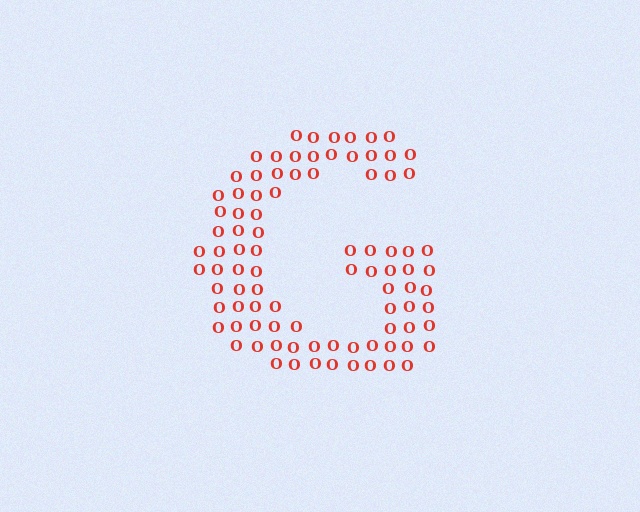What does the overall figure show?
The overall figure shows the letter G.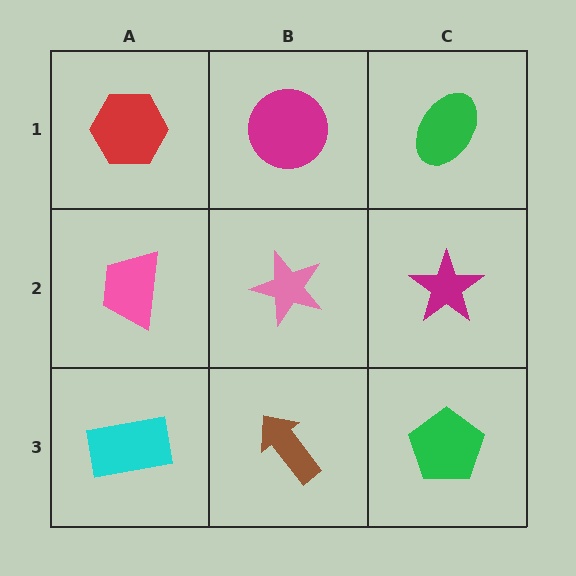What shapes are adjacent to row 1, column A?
A pink trapezoid (row 2, column A), a magenta circle (row 1, column B).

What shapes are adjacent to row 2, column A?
A red hexagon (row 1, column A), a cyan rectangle (row 3, column A), a pink star (row 2, column B).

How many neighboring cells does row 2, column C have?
3.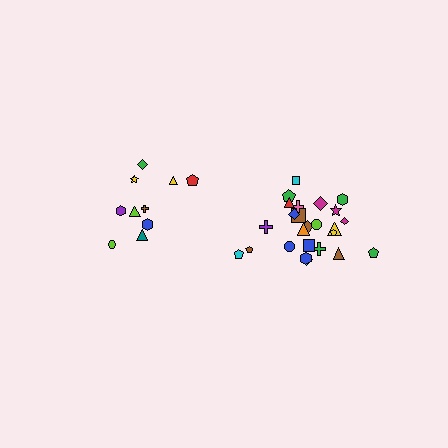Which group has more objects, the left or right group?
The right group.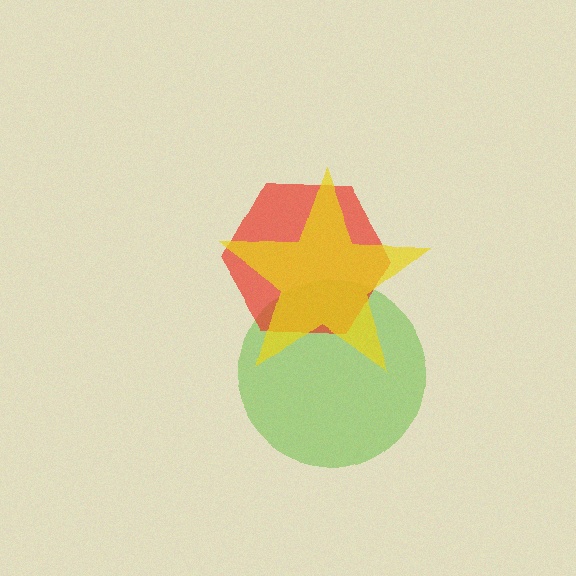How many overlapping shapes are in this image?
There are 3 overlapping shapes in the image.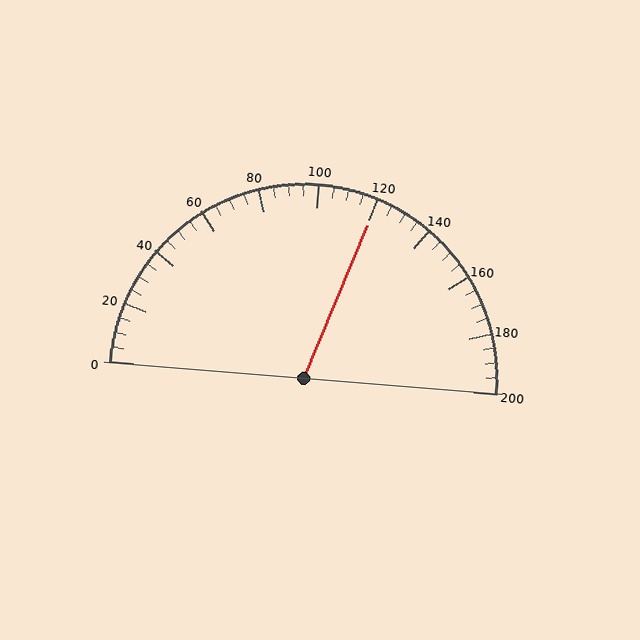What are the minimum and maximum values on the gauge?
The gauge ranges from 0 to 200.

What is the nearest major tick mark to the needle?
The nearest major tick mark is 120.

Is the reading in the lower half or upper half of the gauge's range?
The reading is in the upper half of the range (0 to 200).